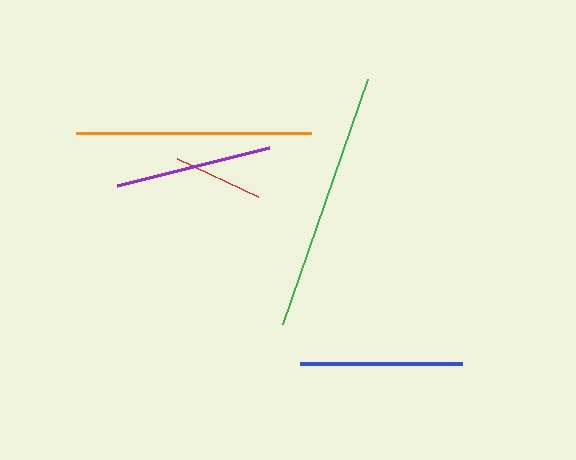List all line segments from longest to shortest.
From longest to shortest: green, orange, blue, purple, red.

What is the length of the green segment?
The green segment is approximately 259 pixels long.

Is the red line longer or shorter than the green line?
The green line is longer than the red line.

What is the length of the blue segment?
The blue segment is approximately 161 pixels long.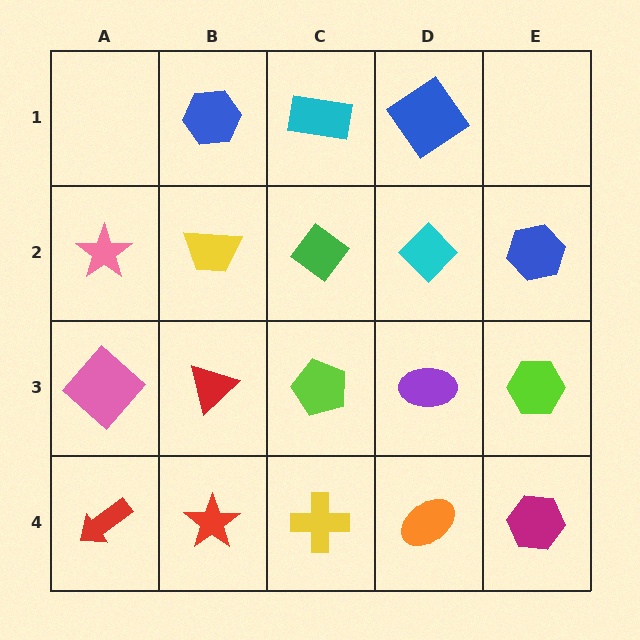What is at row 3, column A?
A pink diamond.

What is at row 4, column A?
A red arrow.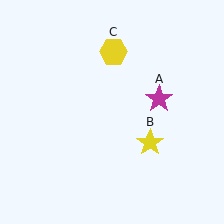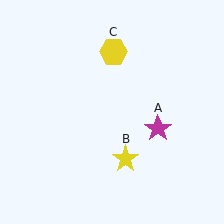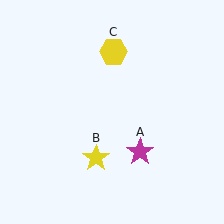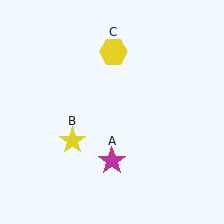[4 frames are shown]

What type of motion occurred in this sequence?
The magenta star (object A), yellow star (object B) rotated clockwise around the center of the scene.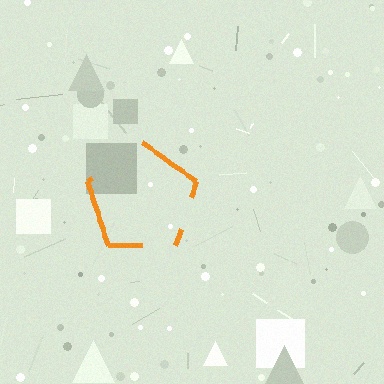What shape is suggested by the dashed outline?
The dashed outline suggests a pentagon.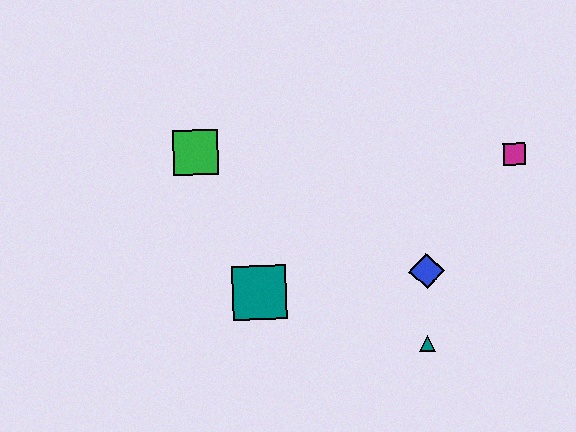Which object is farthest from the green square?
The magenta square is farthest from the green square.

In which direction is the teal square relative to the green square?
The teal square is below the green square.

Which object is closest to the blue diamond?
The teal triangle is closest to the blue diamond.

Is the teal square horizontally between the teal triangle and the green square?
Yes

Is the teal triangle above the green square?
No